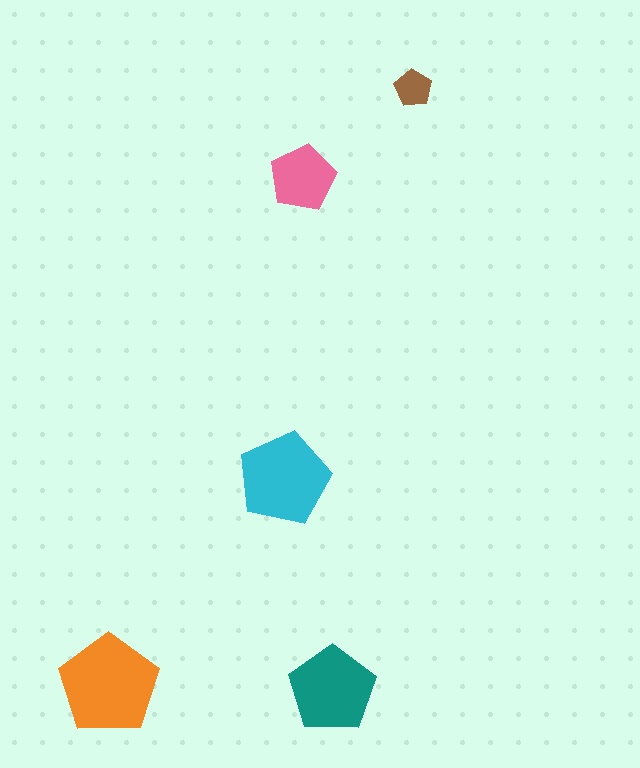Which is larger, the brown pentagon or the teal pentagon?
The teal one.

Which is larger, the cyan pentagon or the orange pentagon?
The orange one.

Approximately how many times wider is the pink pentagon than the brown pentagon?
About 2 times wider.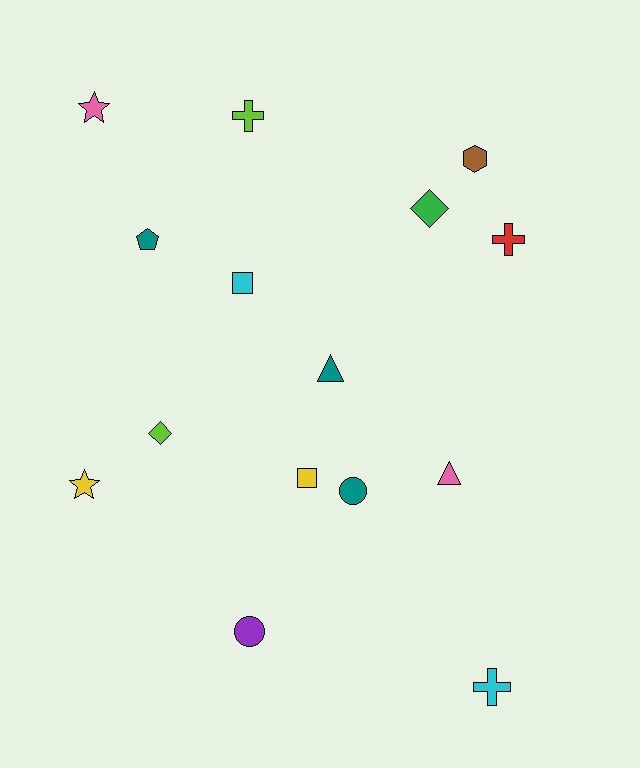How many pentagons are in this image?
There is 1 pentagon.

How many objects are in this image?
There are 15 objects.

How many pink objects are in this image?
There are 2 pink objects.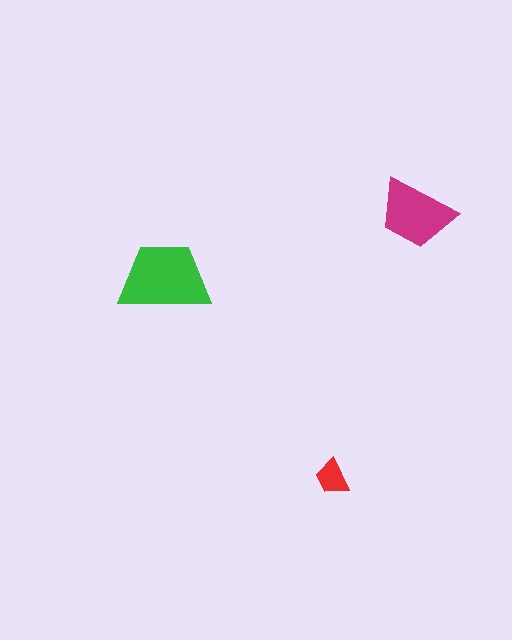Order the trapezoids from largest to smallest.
the green one, the magenta one, the red one.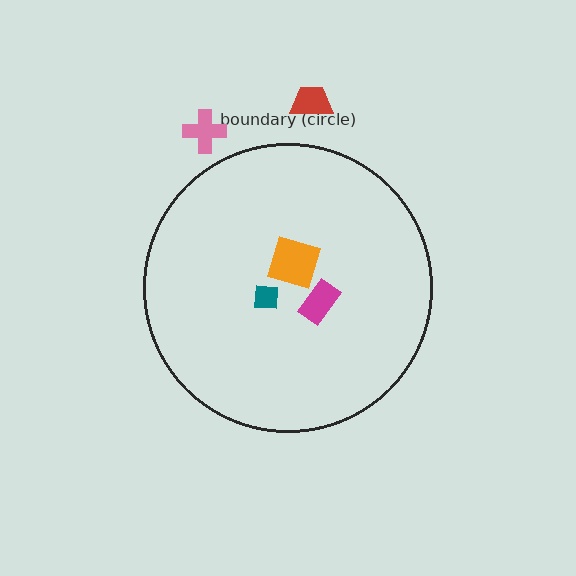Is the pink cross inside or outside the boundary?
Outside.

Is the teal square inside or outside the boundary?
Inside.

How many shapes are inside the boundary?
3 inside, 2 outside.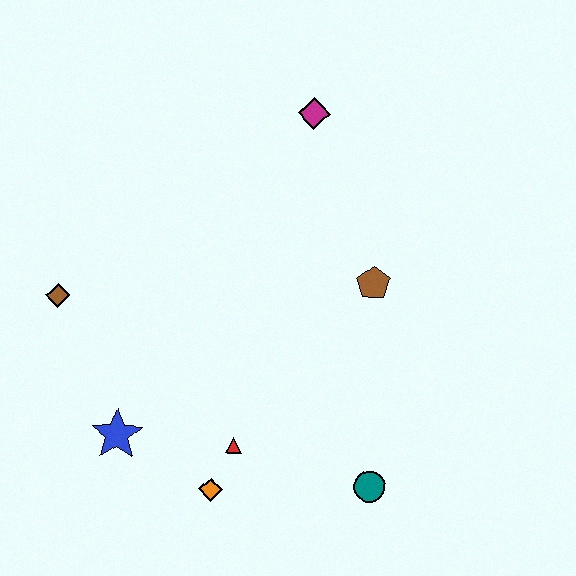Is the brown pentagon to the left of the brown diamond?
No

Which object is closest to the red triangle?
The orange diamond is closest to the red triangle.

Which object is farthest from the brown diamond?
The teal circle is farthest from the brown diamond.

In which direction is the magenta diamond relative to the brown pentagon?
The magenta diamond is above the brown pentagon.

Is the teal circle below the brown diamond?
Yes